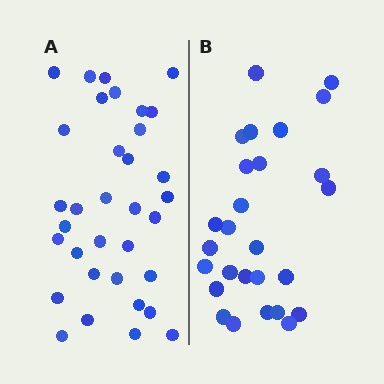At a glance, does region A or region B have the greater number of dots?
Region A (the left region) has more dots.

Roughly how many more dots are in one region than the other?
Region A has roughly 8 or so more dots than region B.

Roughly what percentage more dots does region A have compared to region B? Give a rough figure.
About 25% more.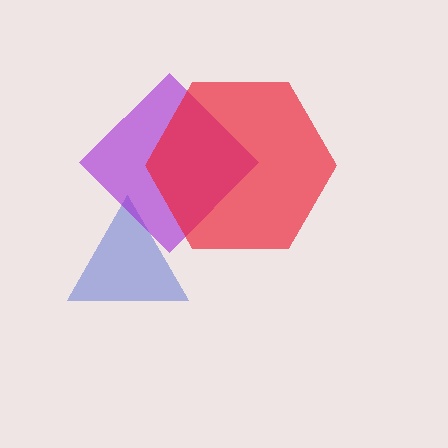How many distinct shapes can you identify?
There are 3 distinct shapes: a blue triangle, a purple diamond, a red hexagon.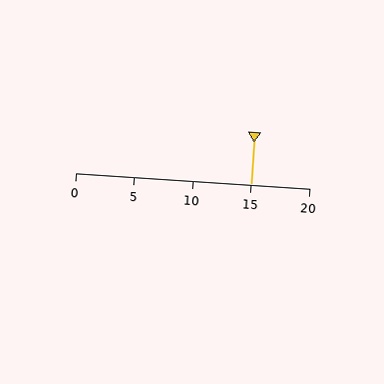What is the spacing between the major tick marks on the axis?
The major ticks are spaced 5 apart.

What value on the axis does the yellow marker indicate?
The marker indicates approximately 15.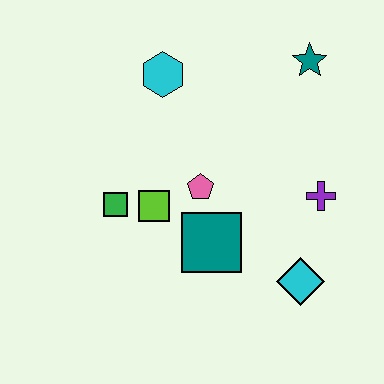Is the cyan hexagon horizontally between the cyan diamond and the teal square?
No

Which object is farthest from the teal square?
The teal star is farthest from the teal square.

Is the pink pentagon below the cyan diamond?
No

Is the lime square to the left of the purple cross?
Yes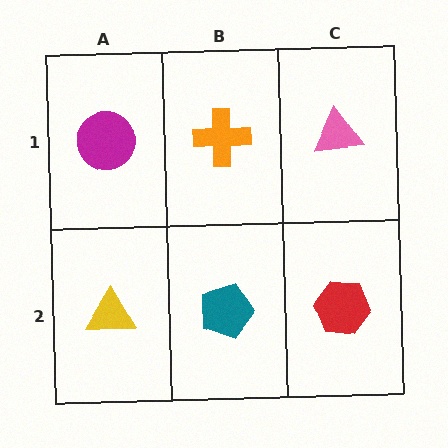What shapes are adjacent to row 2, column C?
A pink triangle (row 1, column C), a teal pentagon (row 2, column B).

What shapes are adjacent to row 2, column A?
A magenta circle (row 1, column A), a teal pentagon (row 2, column B).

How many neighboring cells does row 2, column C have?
2.